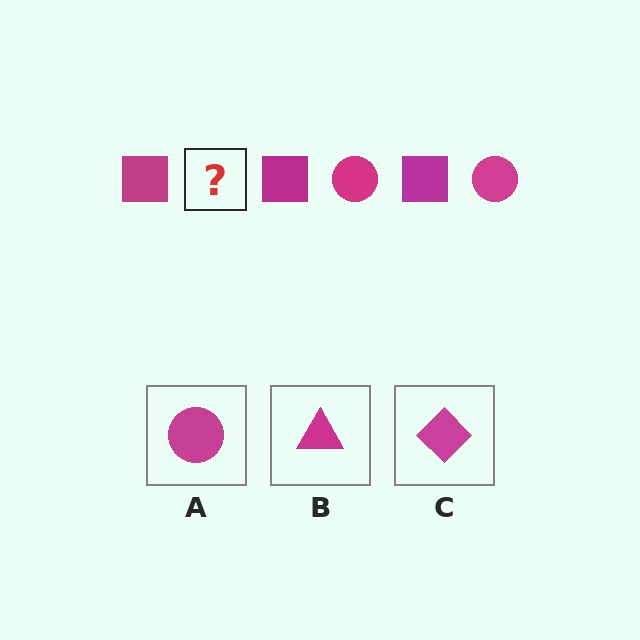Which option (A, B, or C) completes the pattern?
A.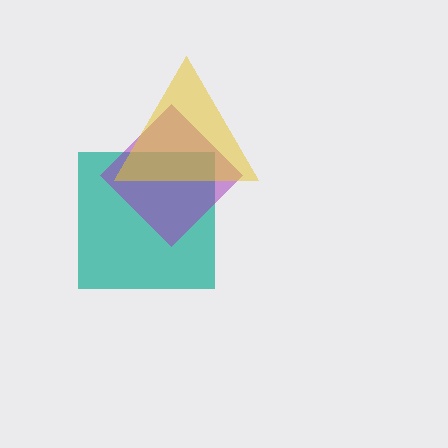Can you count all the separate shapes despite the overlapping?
Yes, there are 3 separate shapes.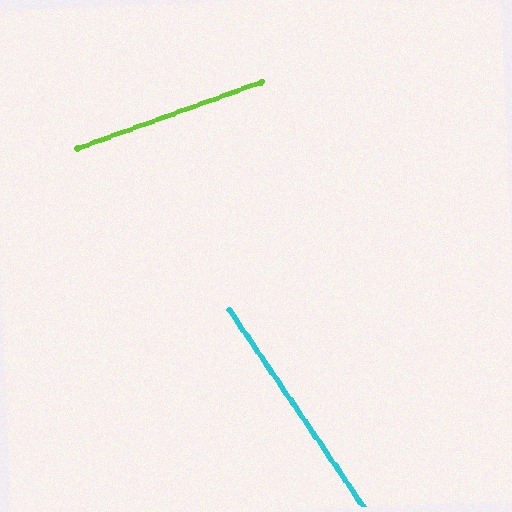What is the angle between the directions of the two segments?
Approximately 76 degrees.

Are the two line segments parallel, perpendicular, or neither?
Neither parallel nor perpendicular — they differ by about 76°.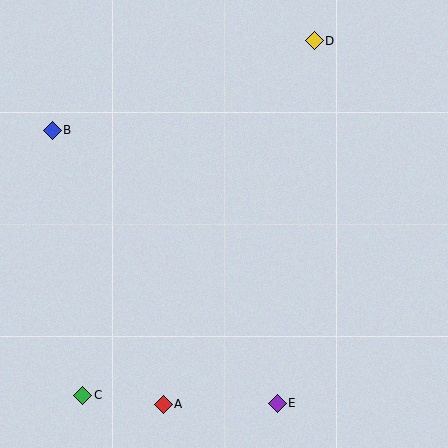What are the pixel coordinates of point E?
Point E is at (277, 403).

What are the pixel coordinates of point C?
Point C is at (83, 395).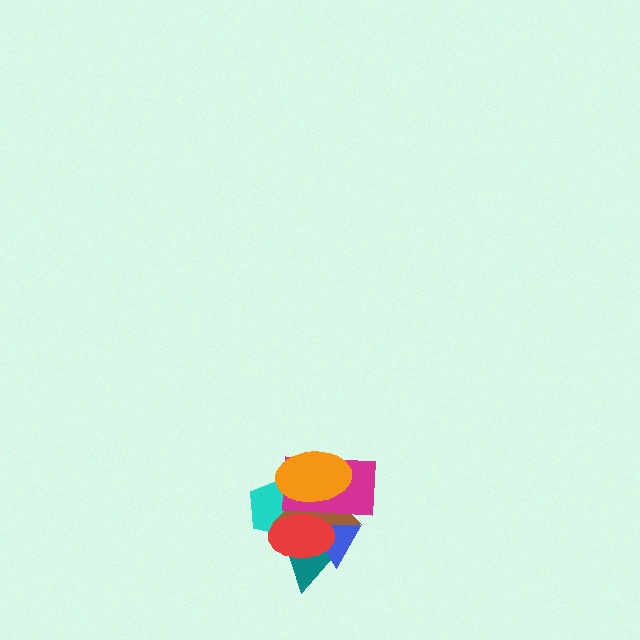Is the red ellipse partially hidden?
Yes, it is partially covered by another shape.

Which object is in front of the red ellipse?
The orange ellipse is in front of the red ellipse.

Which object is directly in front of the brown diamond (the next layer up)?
The teal triangle is directly in front of the brown diamond.